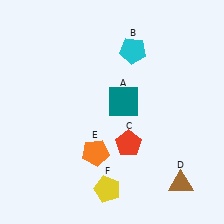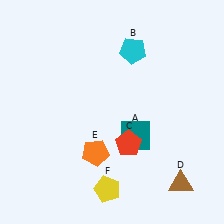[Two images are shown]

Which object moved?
The teal square (A) moved down.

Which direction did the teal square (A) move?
The teal square (A) moved down.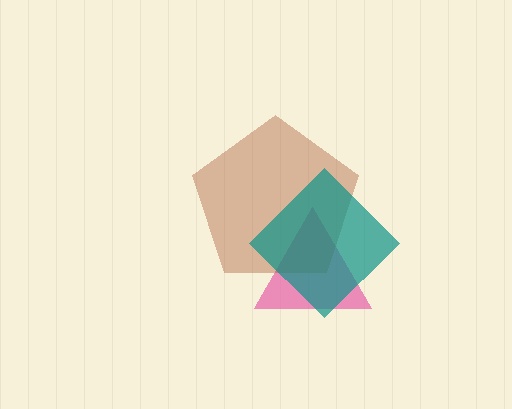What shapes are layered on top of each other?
The layered shapes are: a pink triangle, a brown pentagon, a teal diamond.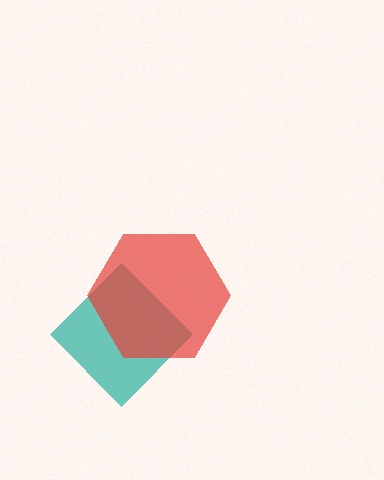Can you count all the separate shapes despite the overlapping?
Yes, there are 2 separate shapes.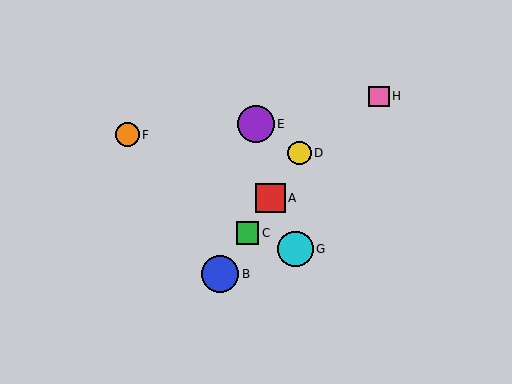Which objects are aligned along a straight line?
Objects A, B, C, D are aligned along a straight line.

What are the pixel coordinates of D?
Object D is at (300, 153).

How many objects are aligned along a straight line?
4 objects (A, B, C, D) are aligned along a straight line.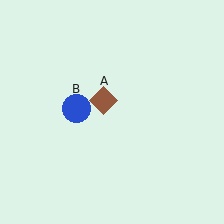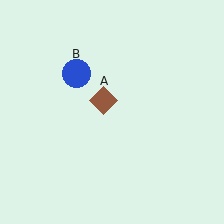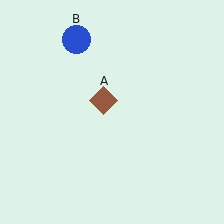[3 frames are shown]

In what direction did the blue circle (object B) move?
The blue circle (object B) moved up.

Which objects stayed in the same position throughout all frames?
Brown diamond (object A) remained stationary.